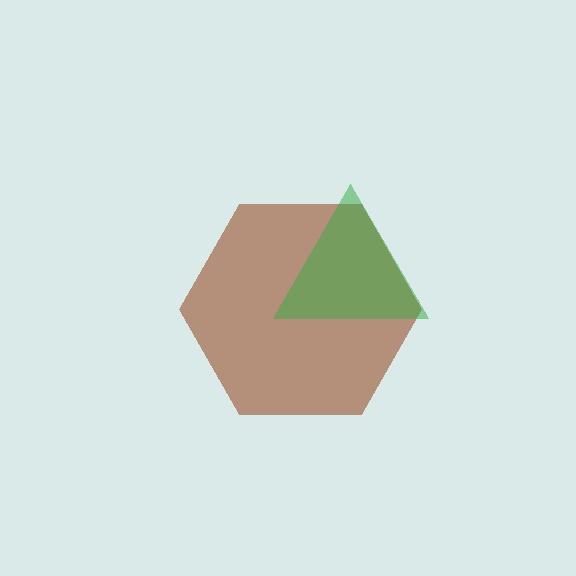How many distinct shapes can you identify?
There are 2 distinct shapes: a brown hexagon, a green triangle.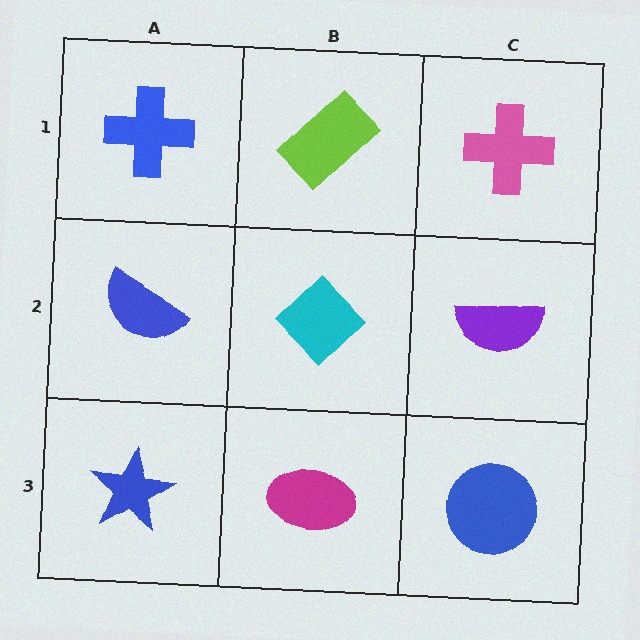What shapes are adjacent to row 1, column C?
A purple semicircle (row 2, column C), a lime rectangle (row 1, column B).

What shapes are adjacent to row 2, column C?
A pink cross (row 1, column C), a blue circle (row 3, column C), a cyan diamond (row 2, column B).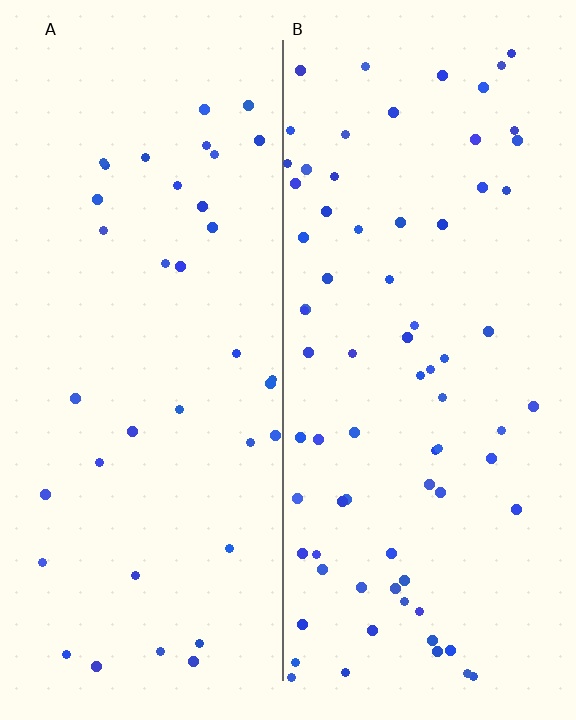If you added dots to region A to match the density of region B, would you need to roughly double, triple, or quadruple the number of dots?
Approximately double.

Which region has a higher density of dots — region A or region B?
B (the right).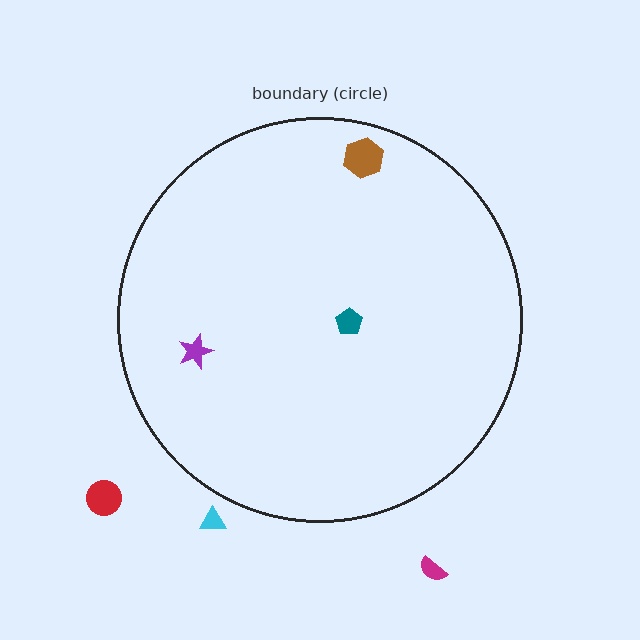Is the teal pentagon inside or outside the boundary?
Inside.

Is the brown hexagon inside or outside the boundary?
Inside.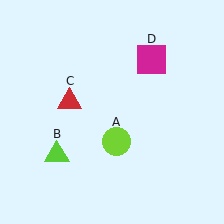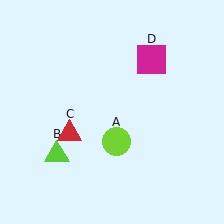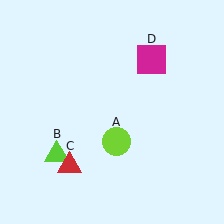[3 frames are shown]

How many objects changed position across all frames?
1 object changed position: red triangle (object C).